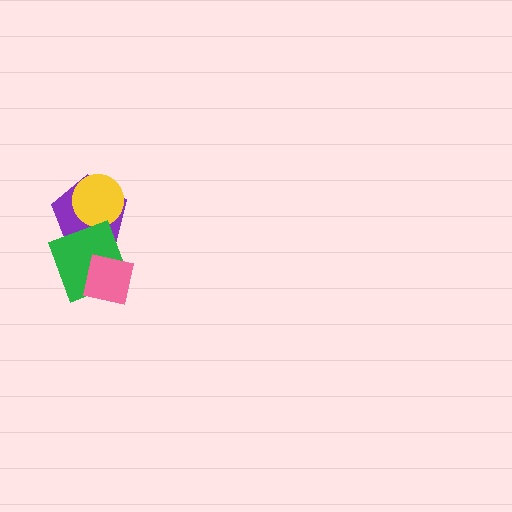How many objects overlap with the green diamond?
3 objects overlap with the green diamond.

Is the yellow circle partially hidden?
Yes, it is partially covered by another shape.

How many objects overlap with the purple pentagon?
2 objects overlap with the purple pentagon.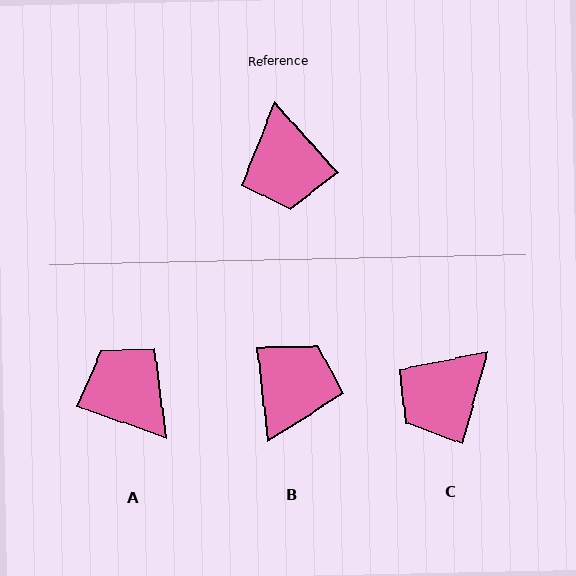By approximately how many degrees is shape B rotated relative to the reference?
Approximately 144 degrees counter-clockwise.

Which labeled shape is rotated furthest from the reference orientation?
A, about 151 degrees away.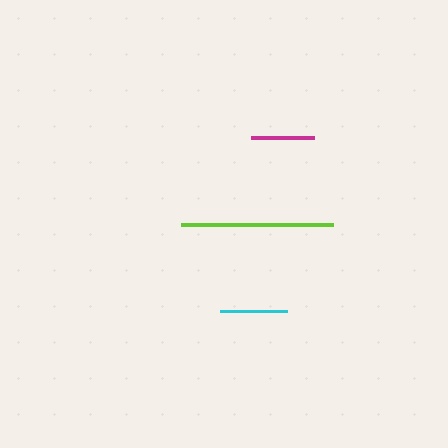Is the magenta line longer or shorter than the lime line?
The lime line is longer than the magenta line.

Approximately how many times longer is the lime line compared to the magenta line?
The lime line is approximately 2.4 times the length of the magenta line.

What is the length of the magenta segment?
The magenta segment is approximately 63 pixels long.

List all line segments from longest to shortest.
From longest to shortest: lime, cyan, magenta.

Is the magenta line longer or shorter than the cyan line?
The cyan line is longer than the magenta line.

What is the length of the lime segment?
The lime segment is approximately 152 pixels long.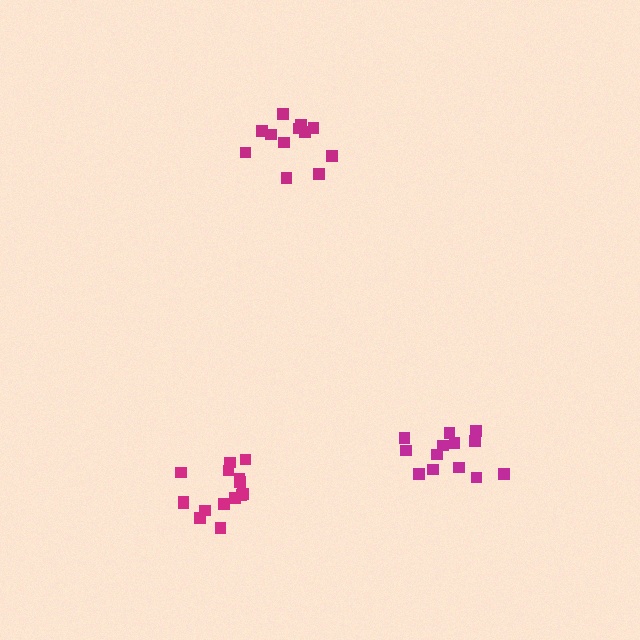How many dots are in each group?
Group 1: 15 dots, Group 2: 12 dots, Group 3: 13 dots (40 total).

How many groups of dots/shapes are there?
There are 3 groups.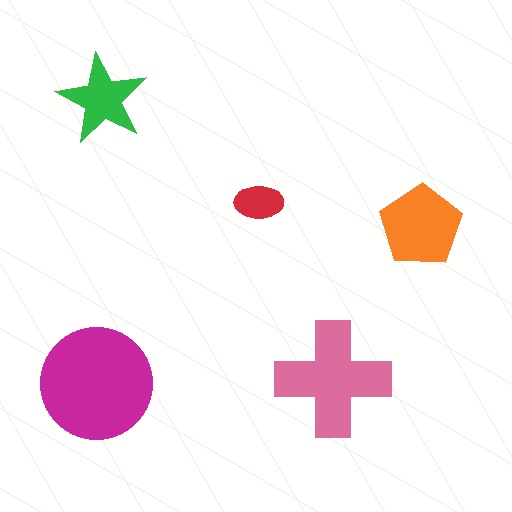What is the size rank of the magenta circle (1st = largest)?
1st.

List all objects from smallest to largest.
The red ellipse, the green star, the orange pentagon, the pink cross, the magenta circle.